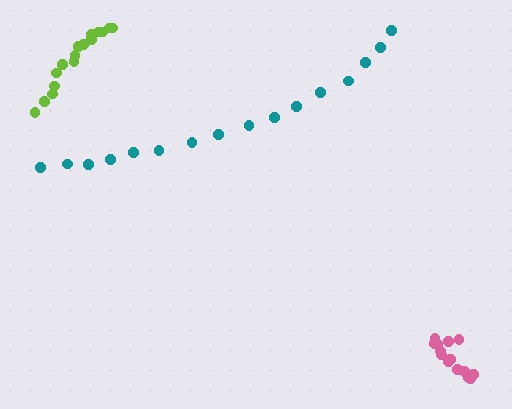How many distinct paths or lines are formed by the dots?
There are 3 distinct paths.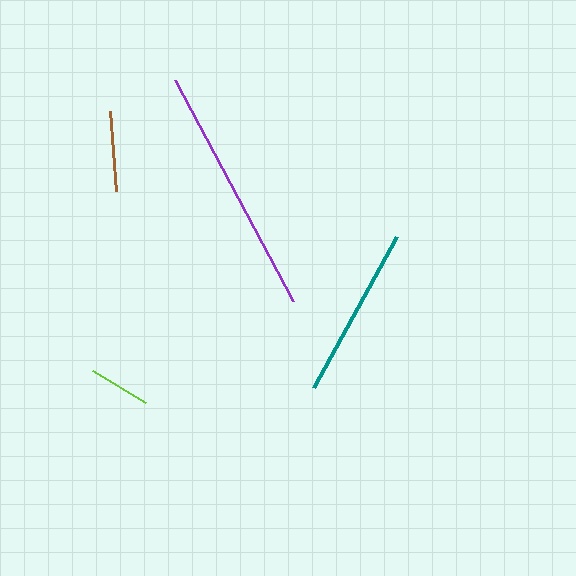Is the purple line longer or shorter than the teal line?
The purple line is longer than the teal line.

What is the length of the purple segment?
The purple segment is approximately 250 pixels long.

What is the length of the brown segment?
The brown segment is approximately 80 pixels long.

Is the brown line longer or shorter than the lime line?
The brown line is longer than the lime line.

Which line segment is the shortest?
The lime line is the shortest at approximately 63 pixels.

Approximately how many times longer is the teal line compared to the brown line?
The teal line is approximately 2.2 times the length of the brown line.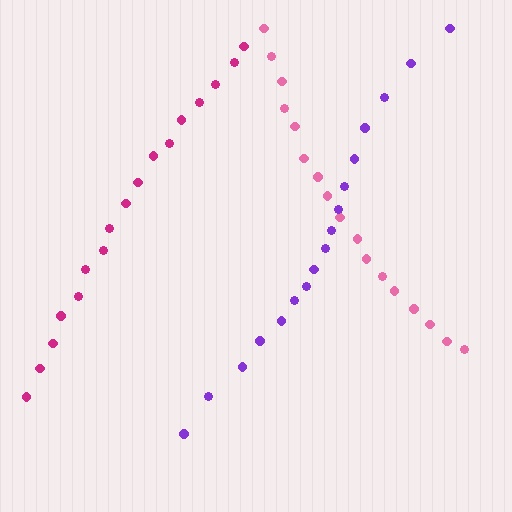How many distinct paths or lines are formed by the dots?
There are 3 distinct paths.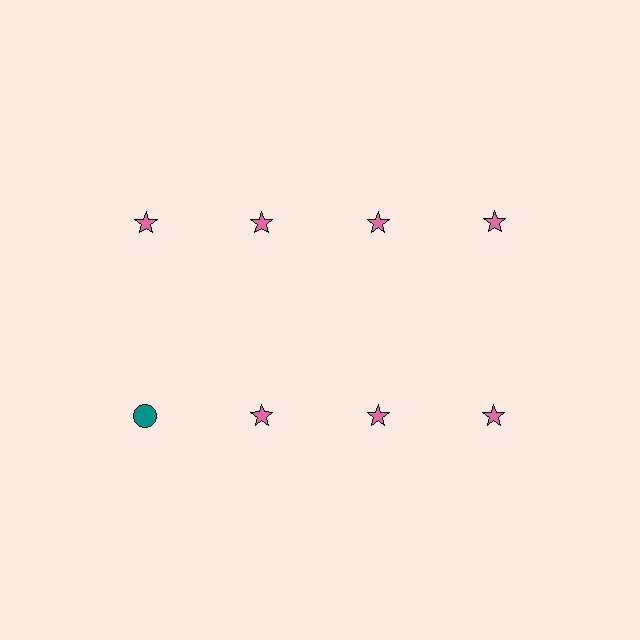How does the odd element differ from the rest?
It differs in both color (teal instead of pink) and shape (circle instead of star).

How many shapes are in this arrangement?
There are 8 shapes arranged in a grid pattern.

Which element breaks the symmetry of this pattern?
The teal circle in the second row, leftmost column breaks the symmetry. All other shapes are pink stars.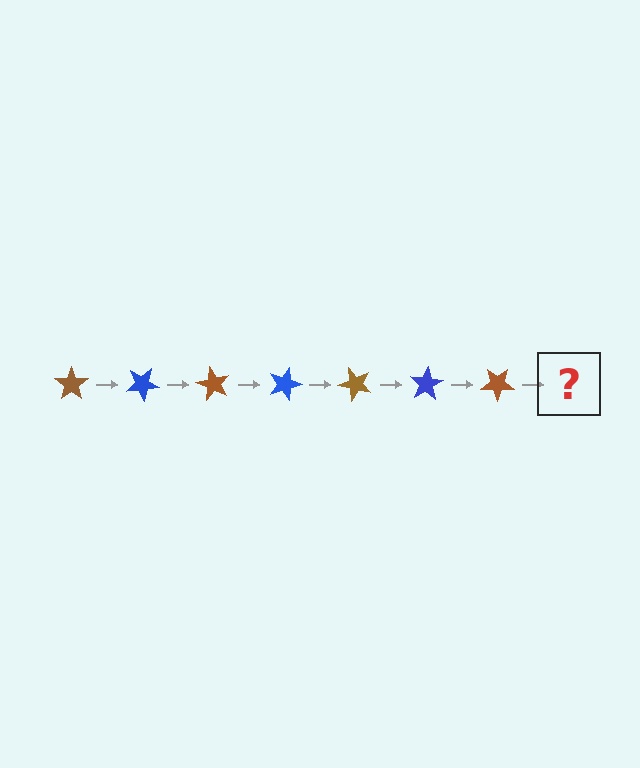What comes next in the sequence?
The next element should be a blue star, rotated 210 degrees from the start.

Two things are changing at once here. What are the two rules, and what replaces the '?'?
The two rules are that it rotates 30 degrees each step and the color cycles through brown and blue. The '?' should be a blue star, rotated 210 degrees from the start.